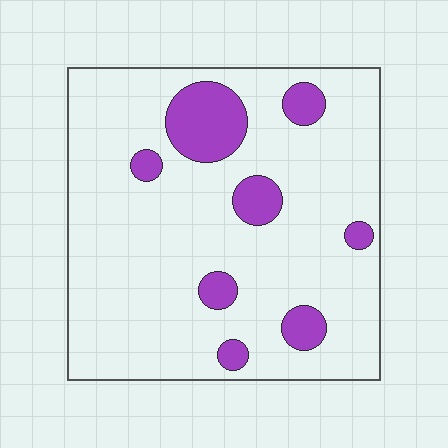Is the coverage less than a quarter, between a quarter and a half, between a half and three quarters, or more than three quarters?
Less than a quarter.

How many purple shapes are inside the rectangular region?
8.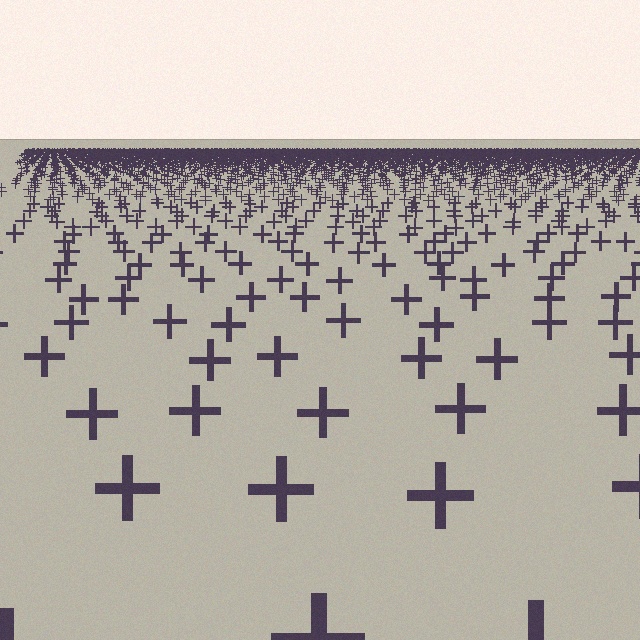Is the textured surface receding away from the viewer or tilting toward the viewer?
The surface is receding away from the viewer. Texture elements get smaller and denser toward the top.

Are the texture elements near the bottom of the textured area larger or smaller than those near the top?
Larger. Near the bottom, elements are closer to the viewer and appear at a bigger on-screen size.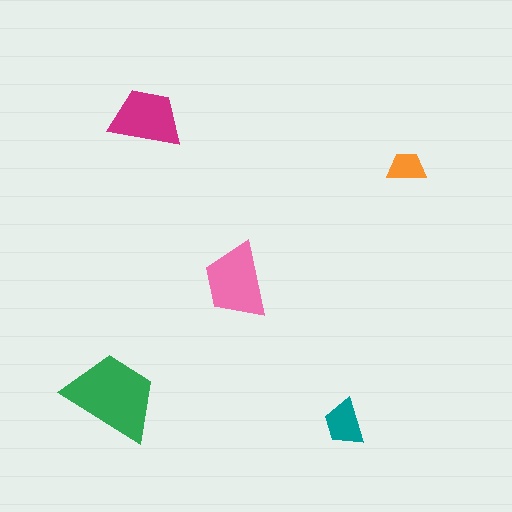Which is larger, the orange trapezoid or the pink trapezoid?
The pink one.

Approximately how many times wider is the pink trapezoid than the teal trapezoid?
About 1.5 times wider.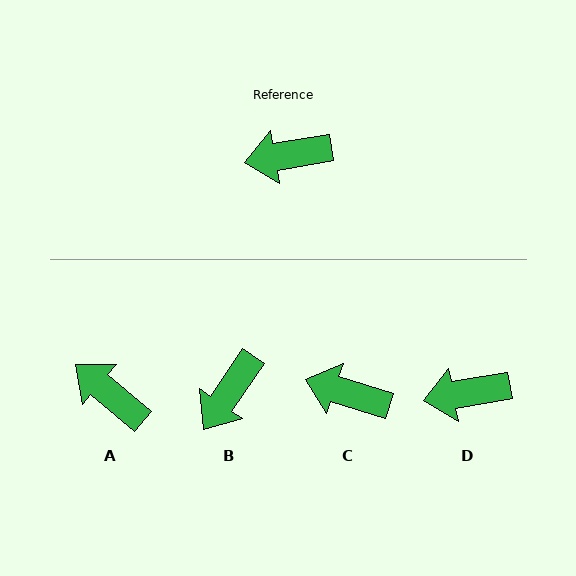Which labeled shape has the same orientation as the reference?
D.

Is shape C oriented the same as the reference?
No, it is off by about 28 degrees.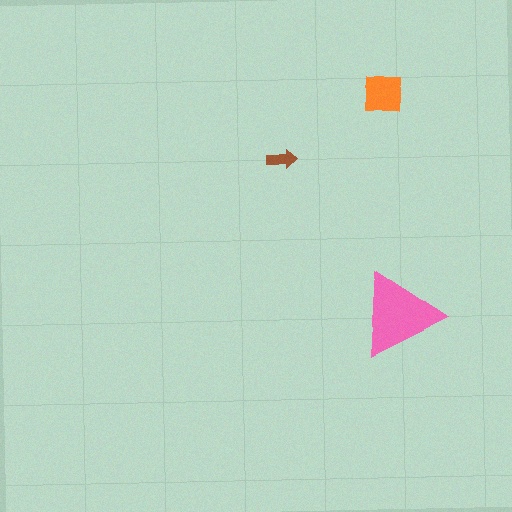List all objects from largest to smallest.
The pink triangle, the orange square, the brown arrow.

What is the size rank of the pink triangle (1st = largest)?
1st.